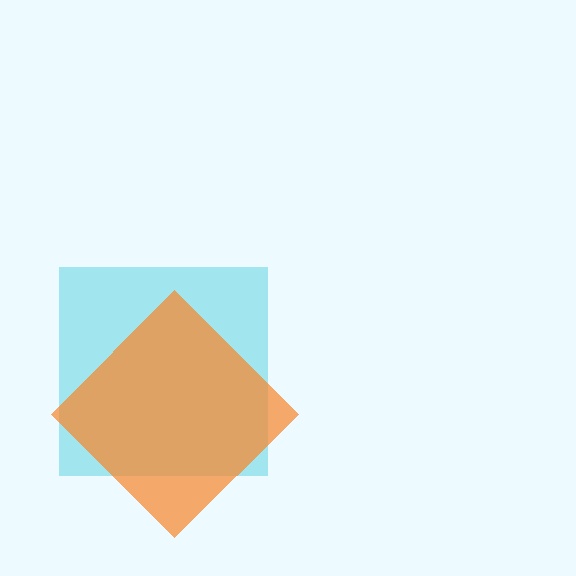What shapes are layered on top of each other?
The layered shapes are: a cyan square, an orange diamond.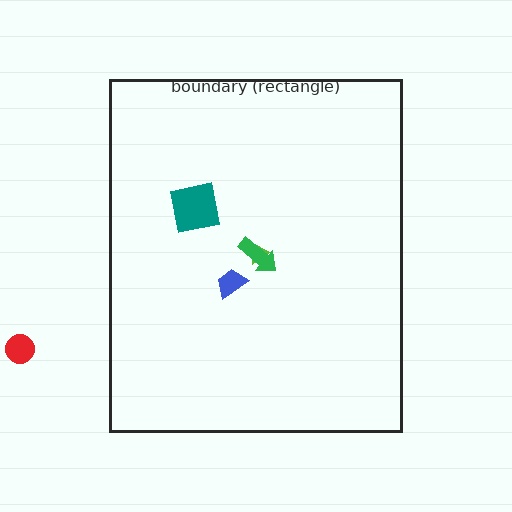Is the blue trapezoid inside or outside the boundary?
Inside.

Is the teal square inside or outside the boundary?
Inside.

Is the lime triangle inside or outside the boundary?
Inside.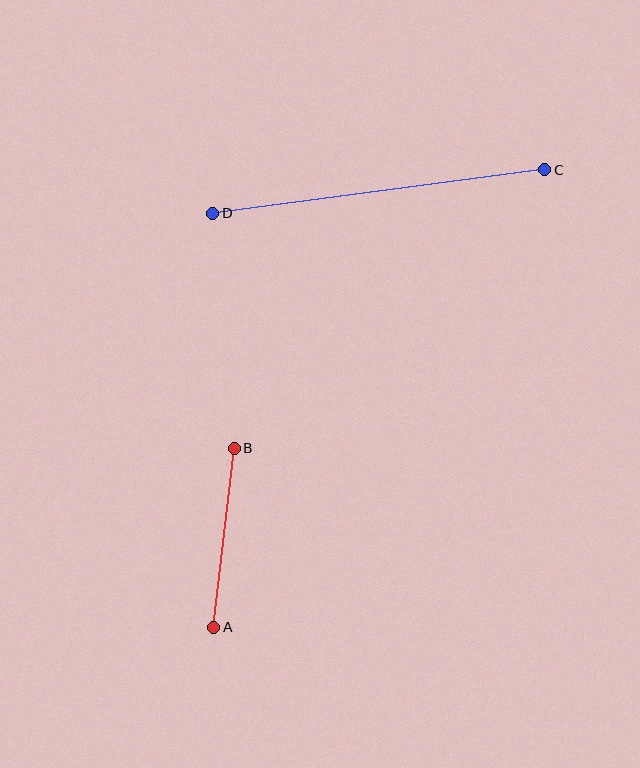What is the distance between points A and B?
The distance is approximately 180 pixels.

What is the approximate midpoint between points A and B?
The midpoint is at approximately (224, 538) pixels.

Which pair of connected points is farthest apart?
Points C and D are farthest apart.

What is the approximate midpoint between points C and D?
The midpoint is at approximately (379, 191) pixels.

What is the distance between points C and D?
The distance is approximately 335 pixels.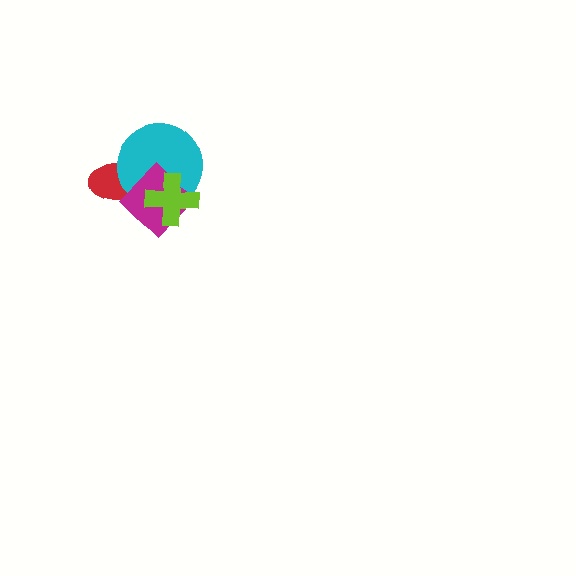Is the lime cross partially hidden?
No, no other shape covers it.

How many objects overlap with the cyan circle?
3 objects overlap with the cyan circle.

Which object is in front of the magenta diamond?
The lime cross is in front of the magenta diamond.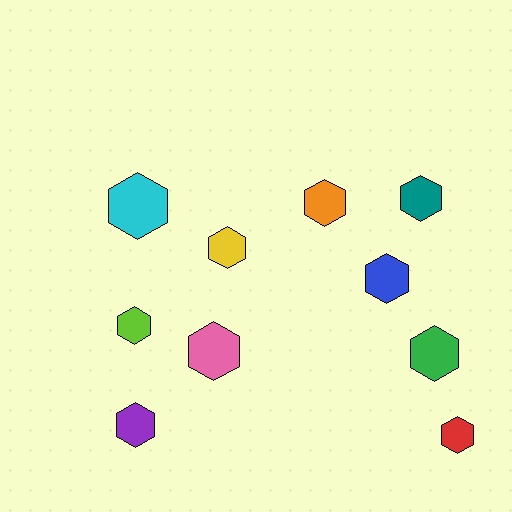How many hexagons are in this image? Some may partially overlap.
There are 10 hexagons.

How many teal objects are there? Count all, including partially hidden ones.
There is 1 teal object.